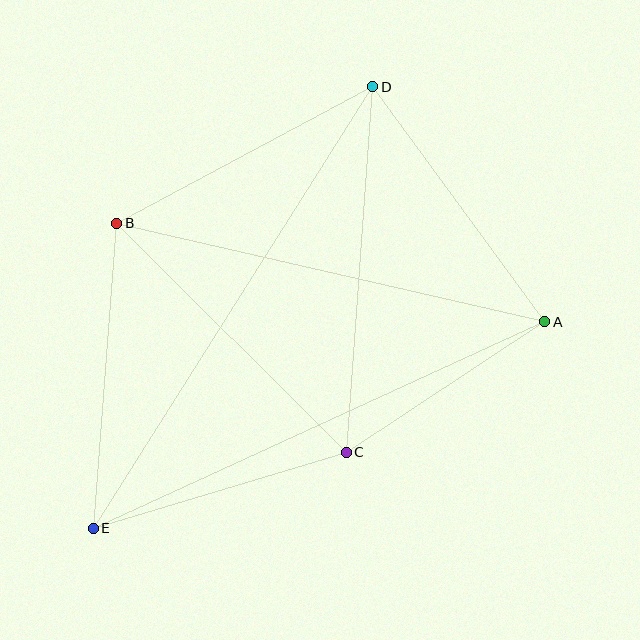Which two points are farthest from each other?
Points D and E are farthest from each other.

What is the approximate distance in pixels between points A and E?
The distance between A and E is approximately 497 pixels.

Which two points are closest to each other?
Points A and C are closest to each other.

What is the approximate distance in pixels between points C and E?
The distance between C and E is approximately 265 pixels.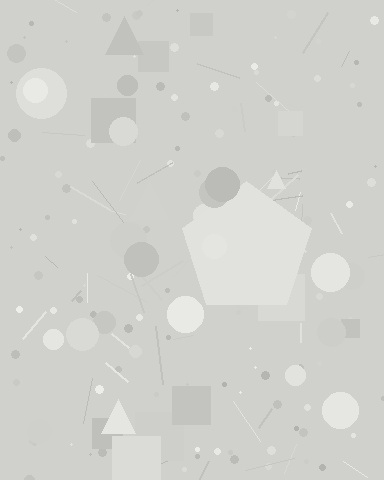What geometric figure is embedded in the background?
A pentagon is embedded in the background.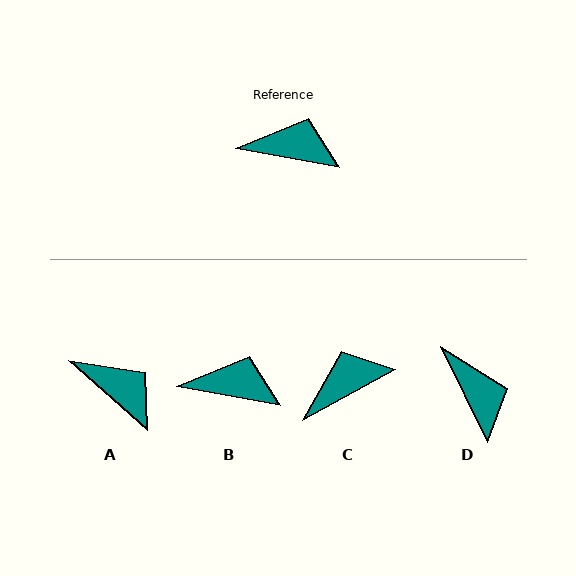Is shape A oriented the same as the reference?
No, it is off by about 31 degrees.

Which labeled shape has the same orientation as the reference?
B.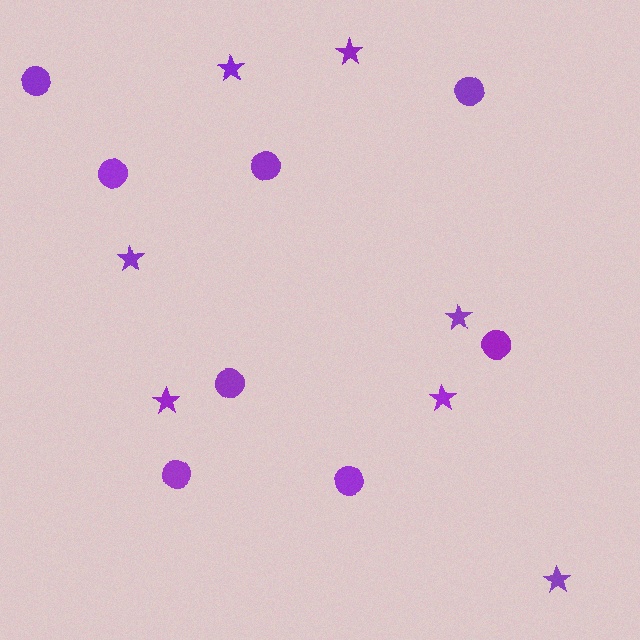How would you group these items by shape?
There are 2 groups: one group of stars (7) and one group of circles (8).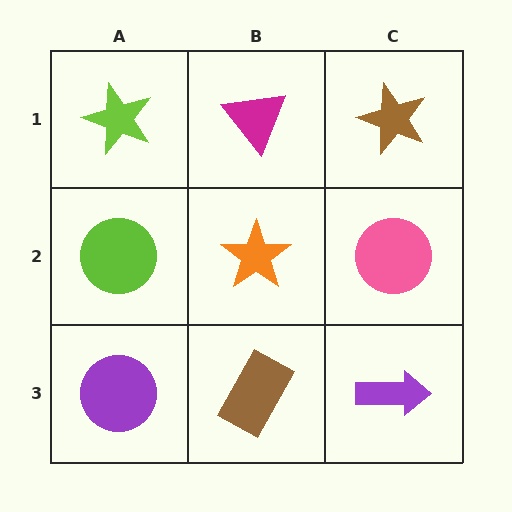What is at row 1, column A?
A lime star.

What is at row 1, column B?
A magenta triangle.